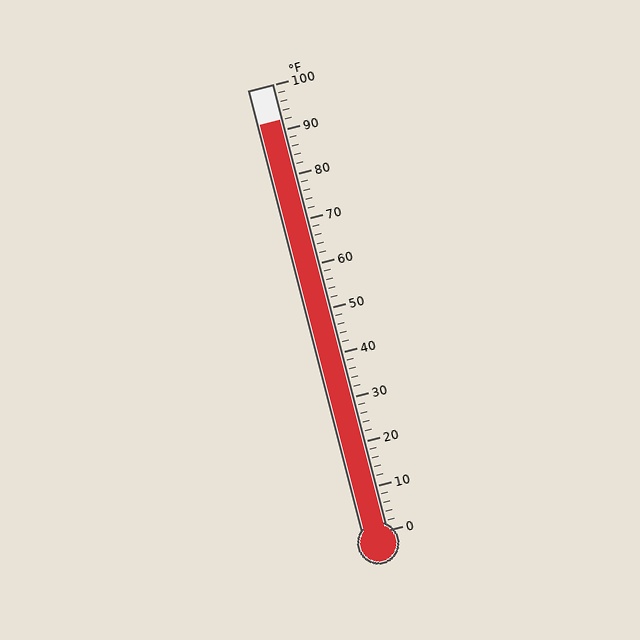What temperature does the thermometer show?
The thermometer shows approximately 92°F.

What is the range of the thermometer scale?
The thermometer scale ranges from 0°F to 100°F.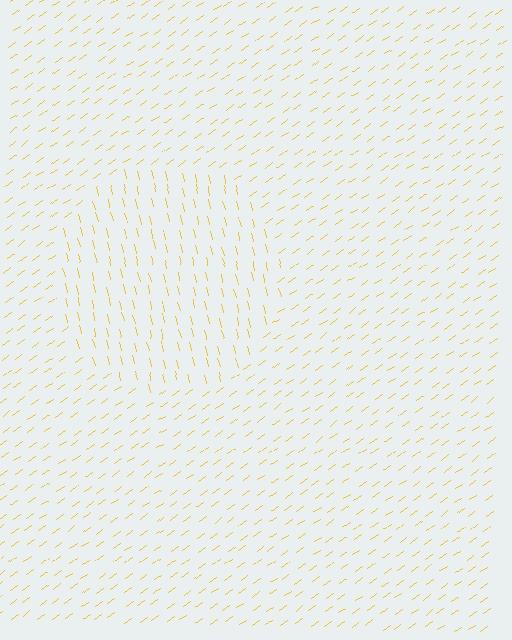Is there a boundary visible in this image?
Yes, there is a texture boundary formed by a change in line orientation.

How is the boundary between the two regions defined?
The boundary is defined purely by a change in line orientation (approximately 68 degrees difference). All lines are the same color and thickness.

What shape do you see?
I see a circle.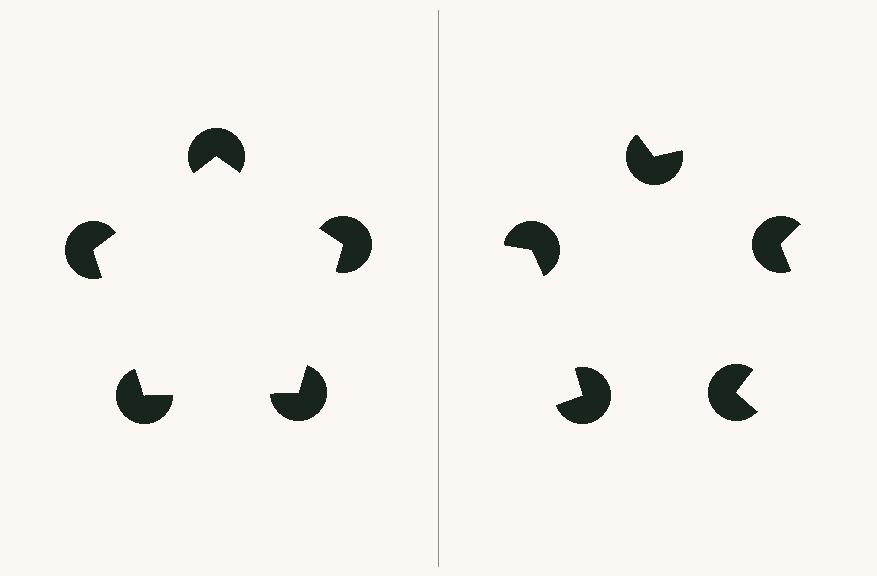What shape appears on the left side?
An illusory pentagon.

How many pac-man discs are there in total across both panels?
10 — 5 on each side.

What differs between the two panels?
The pac-man discs are positioned identically on both sides; only the wedge orientations differ. On the left they align to a pentagon; on the right they are misaligned.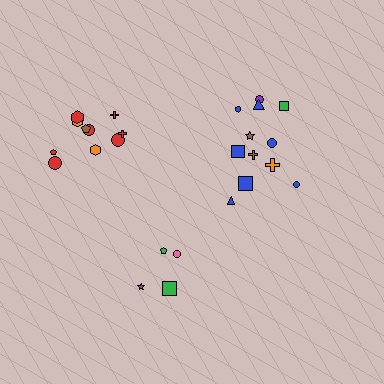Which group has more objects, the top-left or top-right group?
The top-right group.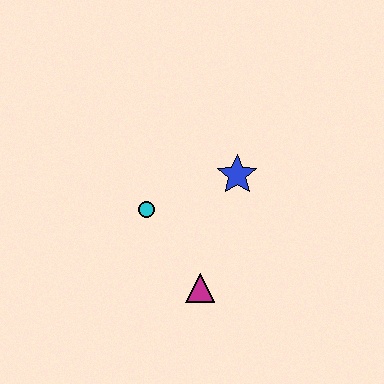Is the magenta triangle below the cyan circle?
Yes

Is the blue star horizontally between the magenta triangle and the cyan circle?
No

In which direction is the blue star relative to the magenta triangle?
The blue star is above the magenta triangle.